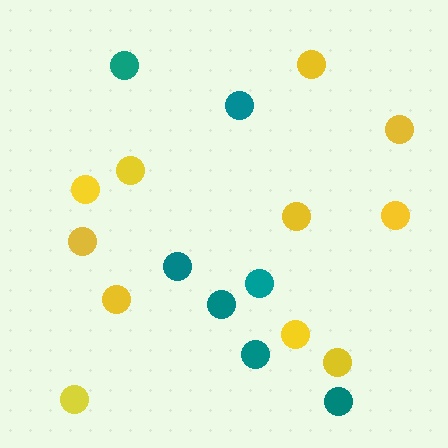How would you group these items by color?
There are 2 groups: one group of yellow circles (11) and one group of teal circles (7).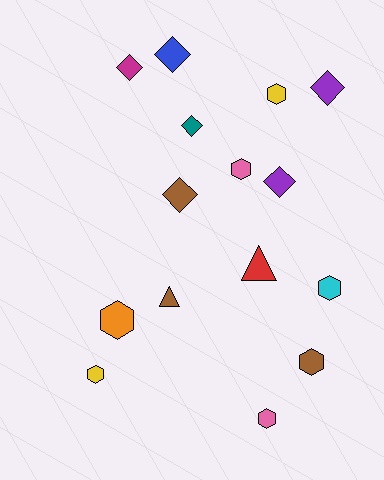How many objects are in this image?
There are 15 objects.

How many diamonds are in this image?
There are 6 diamonds.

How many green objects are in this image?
There are no green objects.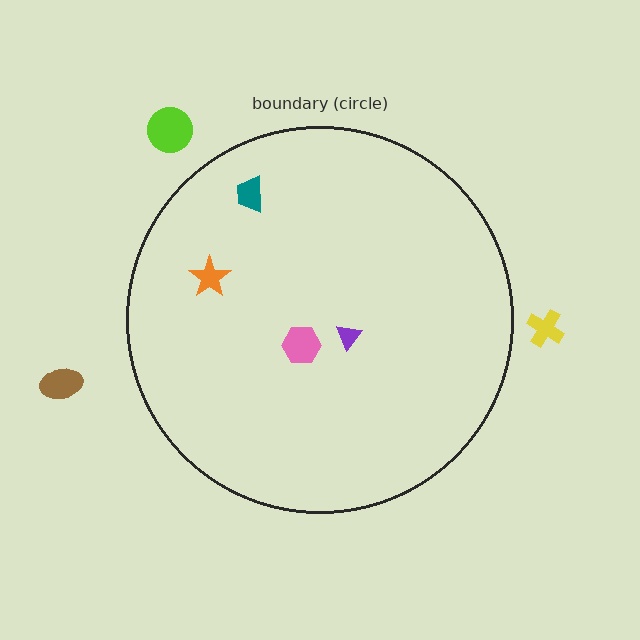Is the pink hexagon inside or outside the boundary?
Inside.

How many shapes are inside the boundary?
4 inside, 3 outside.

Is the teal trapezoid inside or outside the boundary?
Inside.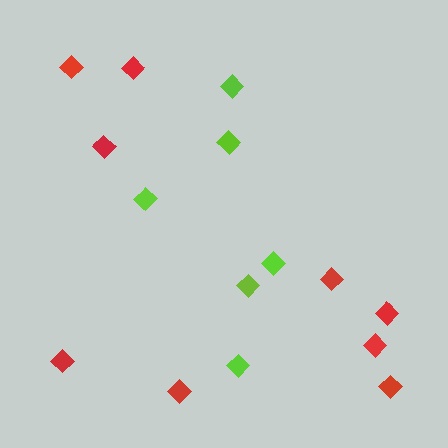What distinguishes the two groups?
There are 2 groups: one group of red diamonds (9) and one group of lime diamonds (6).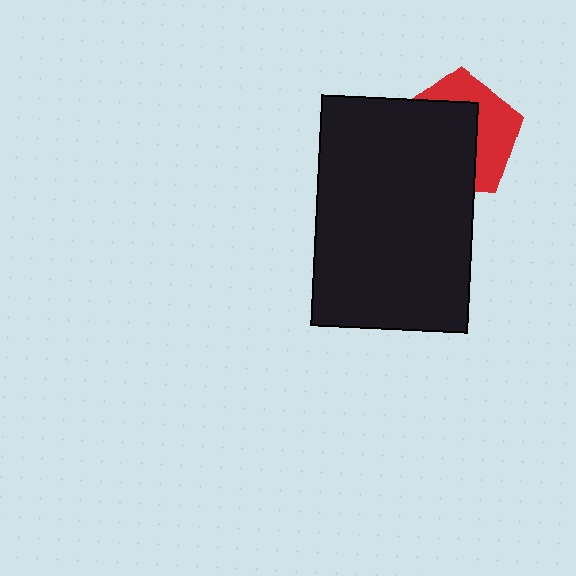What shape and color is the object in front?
The object in front is a black rectangle.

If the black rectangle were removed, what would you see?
You would see the complete red pentagon.